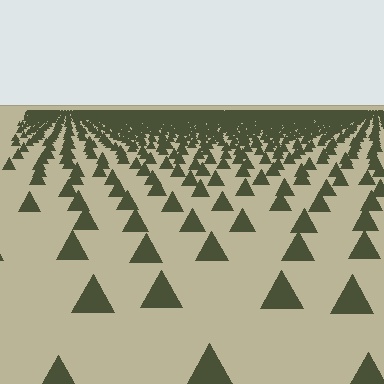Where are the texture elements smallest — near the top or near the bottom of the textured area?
Near the top.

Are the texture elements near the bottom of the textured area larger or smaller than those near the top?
Larger. Near the bottom, elements are closer to the viewer and appear at a bigger on-screen size.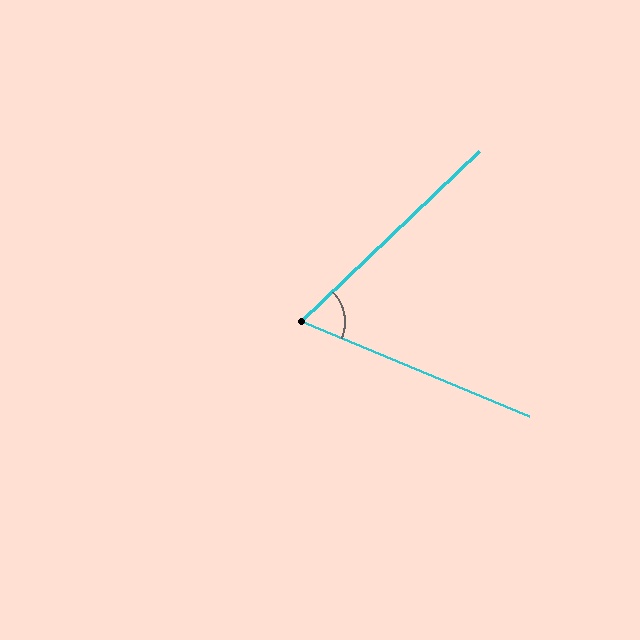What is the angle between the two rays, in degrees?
Approximately 66 degrees.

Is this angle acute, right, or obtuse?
It is acute.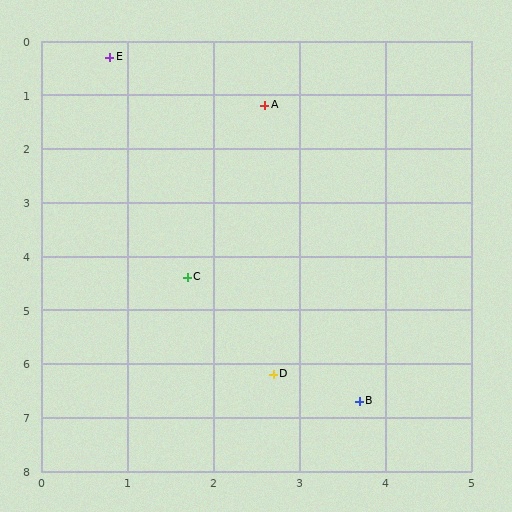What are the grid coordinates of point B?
Point B is at approximately (3.7, 6.7).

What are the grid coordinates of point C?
Point C is at approximately (1.7, 4.4).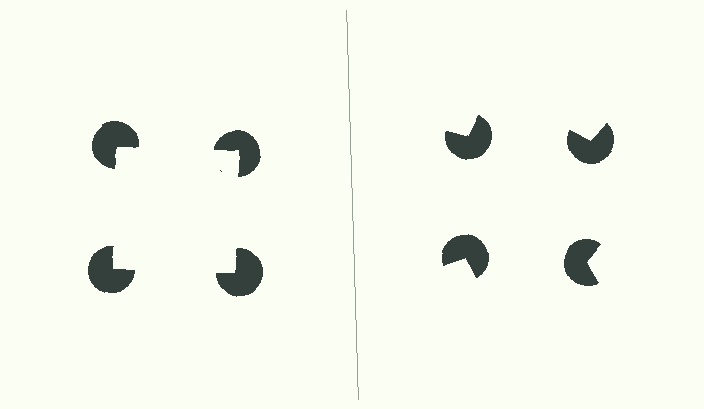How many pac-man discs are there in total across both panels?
8 — 4 on each side.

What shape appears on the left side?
An illusory square.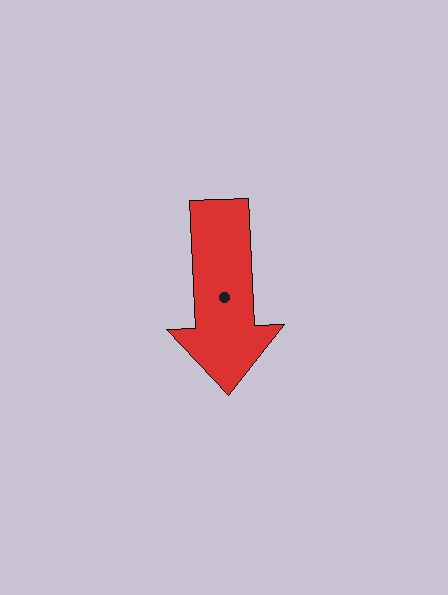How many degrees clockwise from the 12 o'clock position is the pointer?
Approximately 177 degrees.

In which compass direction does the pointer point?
South.